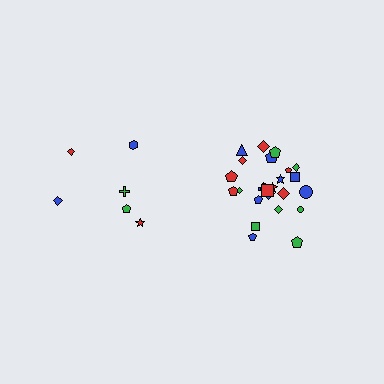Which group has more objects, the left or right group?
The right group.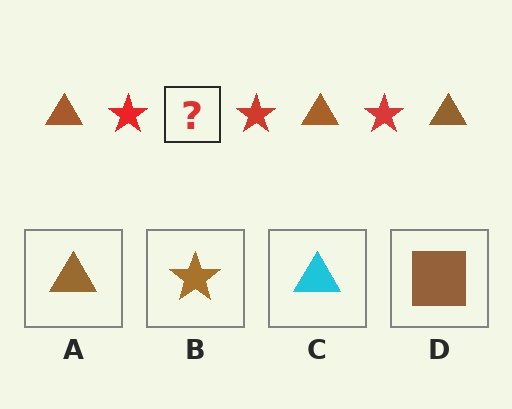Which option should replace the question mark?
Option A.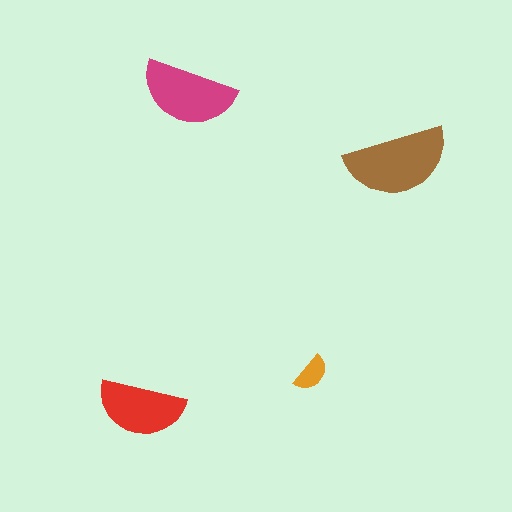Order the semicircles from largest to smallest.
the brown one, the magenta one, the red one, the orange one.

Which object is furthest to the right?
The brown semicircle is rightmost.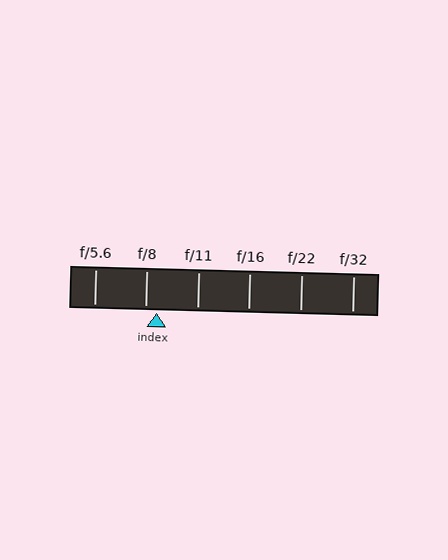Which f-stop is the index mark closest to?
The index mark is closest to f/8.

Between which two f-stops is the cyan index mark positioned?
The index mark is between f/8 and f/11.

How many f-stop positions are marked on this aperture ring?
There are 6 f-stop positions marked.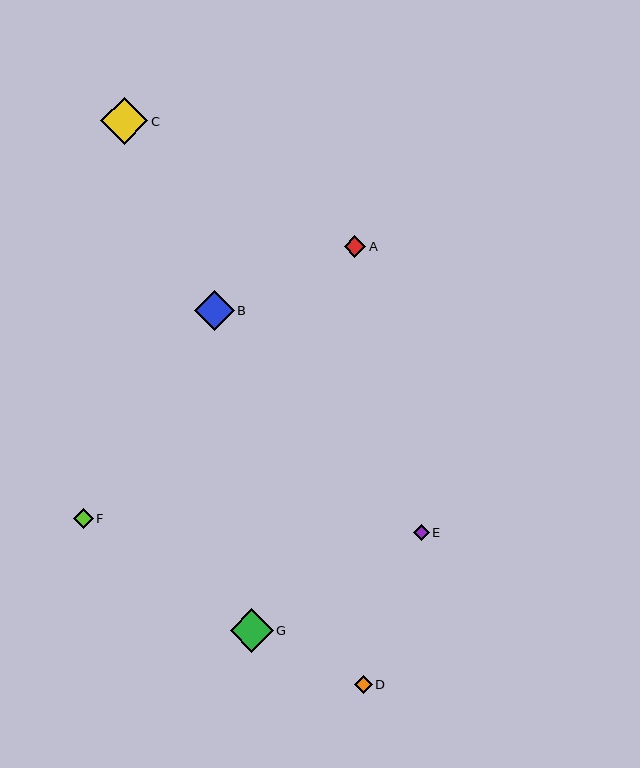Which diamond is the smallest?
Diamond E is the smallest with a size of approximately 16 pixels.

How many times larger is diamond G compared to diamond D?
Diamond G is approximately 2.4 times the size of diamond D.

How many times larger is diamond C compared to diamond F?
Diamond C is approximately 2.3 times the size of diamond F.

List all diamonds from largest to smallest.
From largest to smallest: C, G, B, A, F, D, E.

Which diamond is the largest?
Diamond C is the largest with a size of approximately 47 pixels.